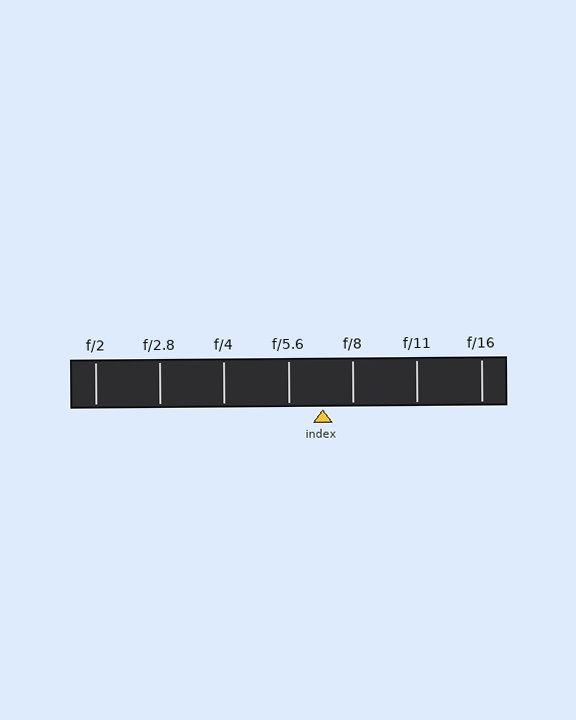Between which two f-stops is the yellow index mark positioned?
The index mark is between f/5.6 and f/8.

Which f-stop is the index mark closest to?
The index mark is closest to f/8.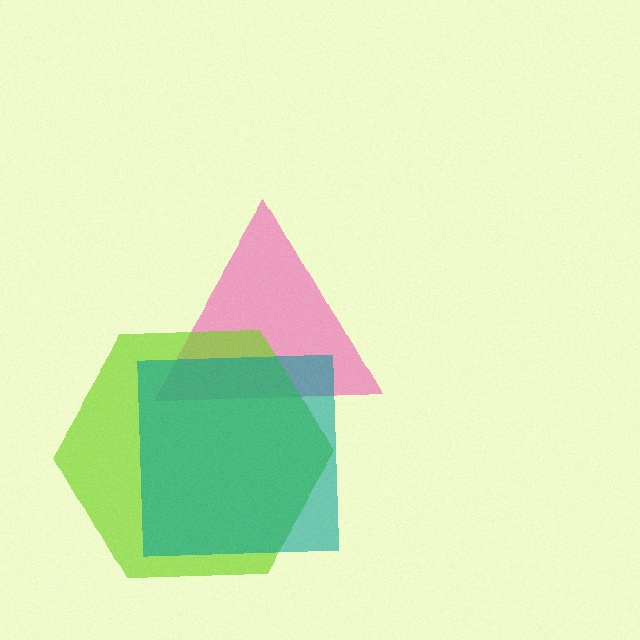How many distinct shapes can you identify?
There are 3 distinct shapes: a pink triangle, a lime hexagon, a teal square.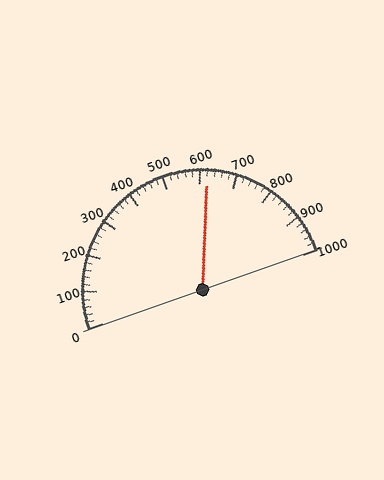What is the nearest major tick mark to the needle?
The nearest major tick mark is 600.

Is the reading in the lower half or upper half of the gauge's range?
The reading is in the upper half of the range (0 to 1000).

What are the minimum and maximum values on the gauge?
The gauge ranges from 0 to 1000.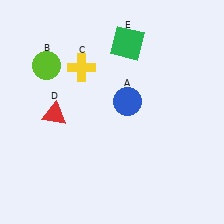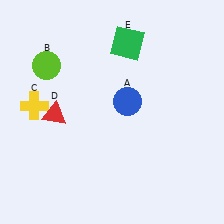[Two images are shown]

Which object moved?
The yellow cross (C) moved left.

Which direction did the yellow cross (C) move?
The yellow cross (C) moved left.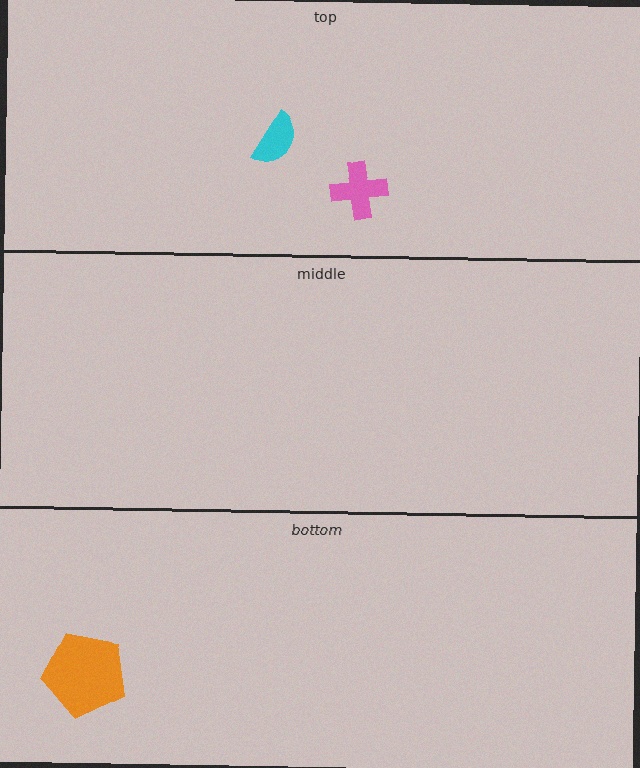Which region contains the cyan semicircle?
The top region.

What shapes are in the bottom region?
The orange pentagon.